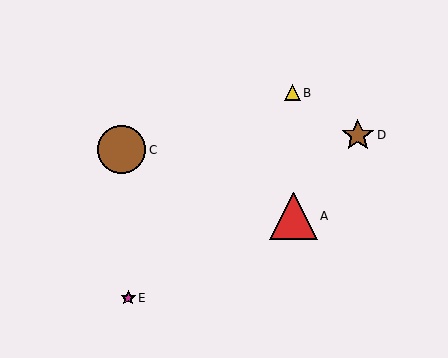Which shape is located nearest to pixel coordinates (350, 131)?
The brown star (labeled D) at (358, 135) is nearest to that location.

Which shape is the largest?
The brown circle (labeled C) is the largest.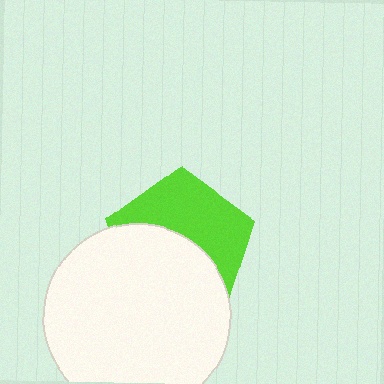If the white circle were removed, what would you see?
You would see the complete lime pentagon.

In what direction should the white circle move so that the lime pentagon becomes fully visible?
The white circle should move down. That is the shortest direction to clear the overlap and leave the lime pentagon fully visible.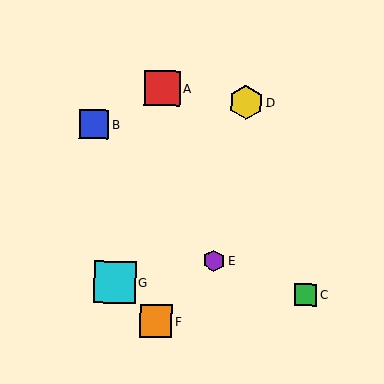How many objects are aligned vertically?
2 objects (A, F) are aligned vertically.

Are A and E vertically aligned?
No, A is at x≈162 and E is at x≈214.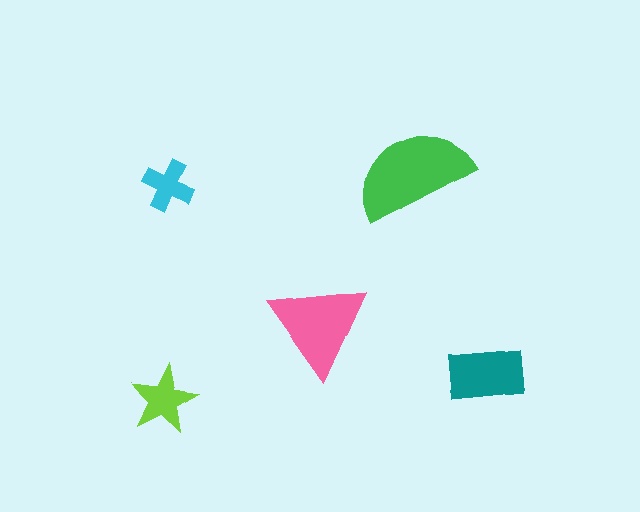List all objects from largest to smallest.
The green semicircle, the pink triangle, the teal rectangle, the lime star, the cyan cross.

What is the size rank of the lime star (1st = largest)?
4th.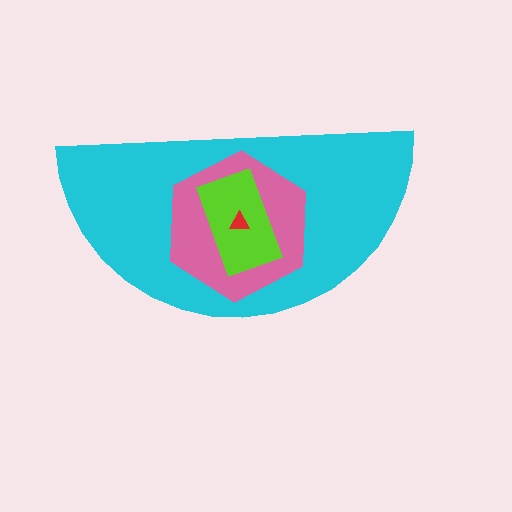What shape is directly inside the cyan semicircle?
The pink hexagon.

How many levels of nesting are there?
4.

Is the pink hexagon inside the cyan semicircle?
Yes.